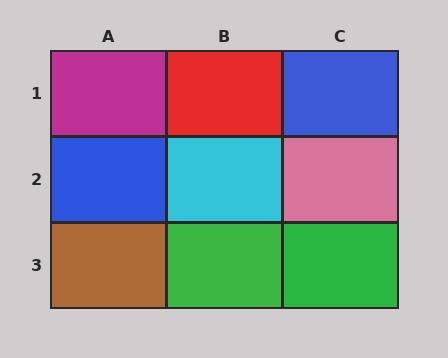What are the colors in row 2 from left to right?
Blue, cyan, pink.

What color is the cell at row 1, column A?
Magenta.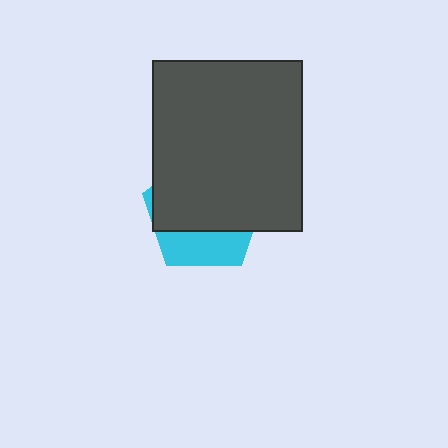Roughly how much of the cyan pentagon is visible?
A small part of it is visible (roughly 31%).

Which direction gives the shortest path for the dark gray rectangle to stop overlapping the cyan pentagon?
Moving up gives the shortest separation.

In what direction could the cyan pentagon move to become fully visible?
The cyan pentagon could move down. That would shift it out from behind the dark gray rectangle entirely.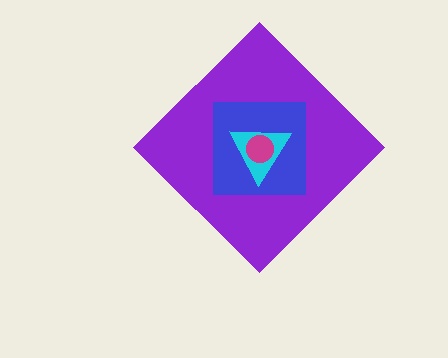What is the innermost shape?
The magenta circle.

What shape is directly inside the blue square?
The cyan triangle.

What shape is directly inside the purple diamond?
The blue square.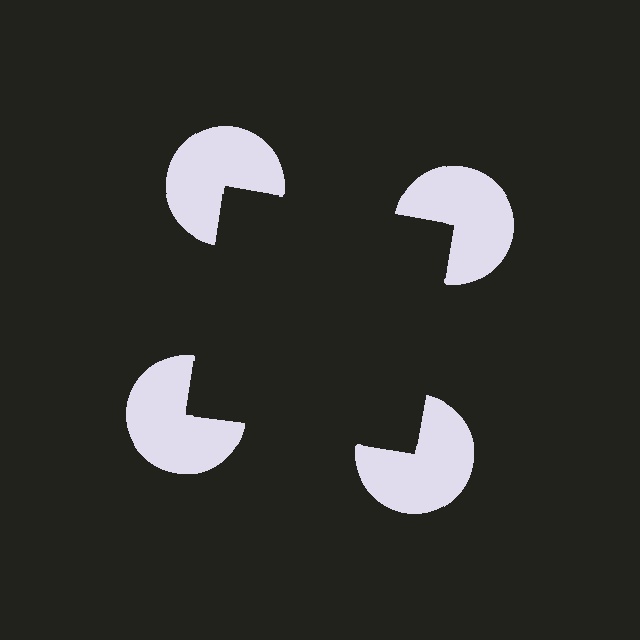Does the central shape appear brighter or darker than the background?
It typically appears slightly darker than the background, even though no actual brightness change is drawn.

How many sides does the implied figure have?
4 sides.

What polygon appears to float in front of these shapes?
An illusory square — its edges are inferred from the aligned wedge cuts in the pac-man discs, not physically drawn.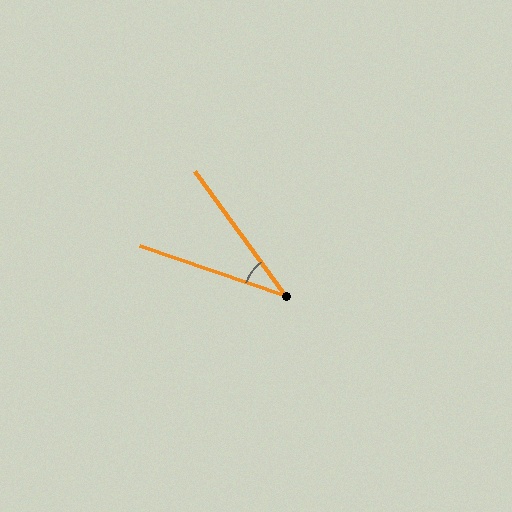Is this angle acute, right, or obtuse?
It is acute.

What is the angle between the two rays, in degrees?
Approximately 35 degrees.